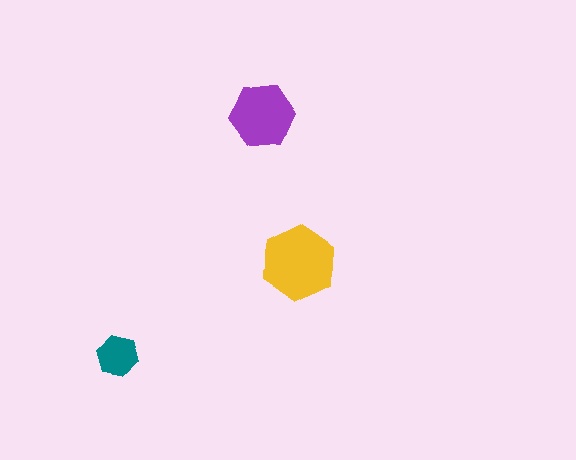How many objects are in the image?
There are 3 objects in the image.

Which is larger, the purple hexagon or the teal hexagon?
The purple one.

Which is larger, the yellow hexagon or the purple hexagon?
The yellow one.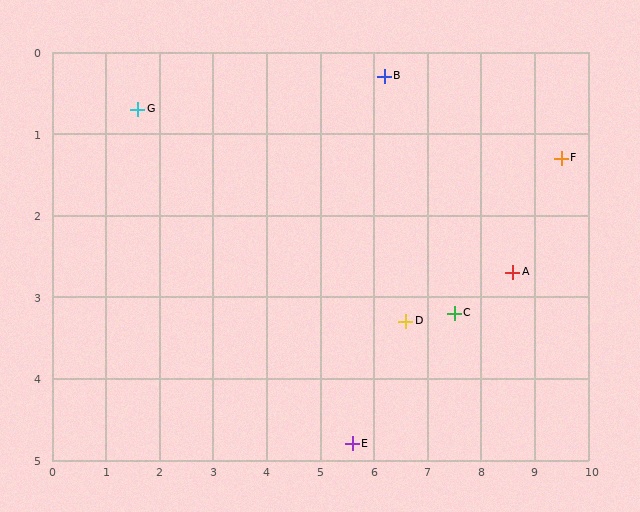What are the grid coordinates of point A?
Point A is at approximately (8.6, 2.7).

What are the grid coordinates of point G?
Point G is at approximately (1.6, 0.7).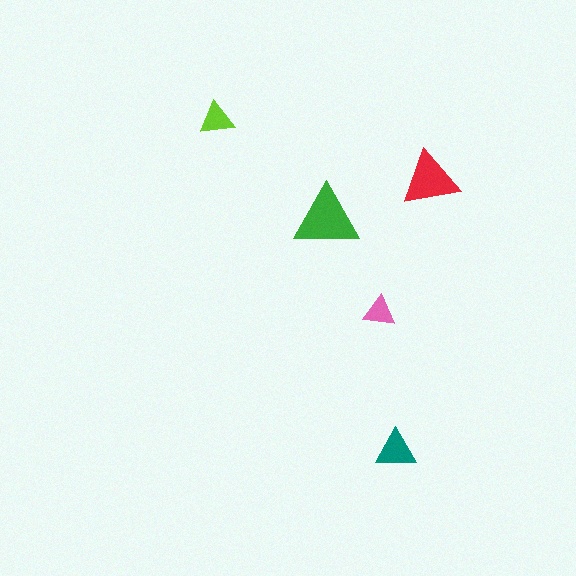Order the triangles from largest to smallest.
the green one, the red one, the teal one, the lime one, the pink one.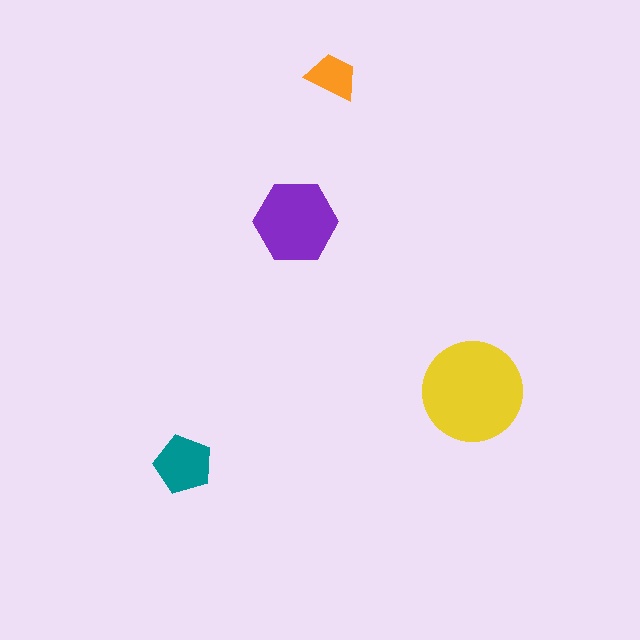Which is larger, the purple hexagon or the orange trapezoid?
The purple hexagon.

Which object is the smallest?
The orange trapezoid.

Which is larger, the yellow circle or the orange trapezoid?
The yellow circle.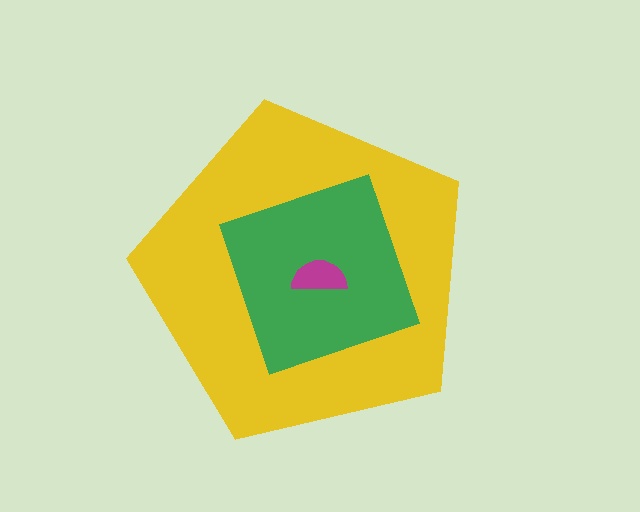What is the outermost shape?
The yellow pentagon.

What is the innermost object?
The magenta semicircle.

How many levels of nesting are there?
3.